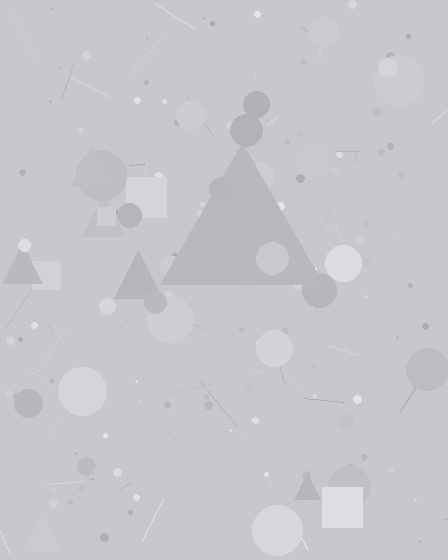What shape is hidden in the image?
A triangle is hidden in the image.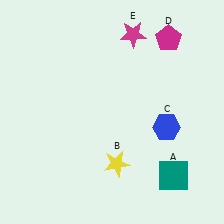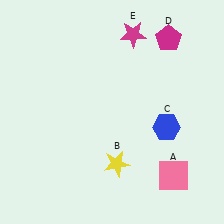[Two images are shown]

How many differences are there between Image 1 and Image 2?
There is 1 difference between the two images.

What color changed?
The square (A) changed from teal in Image 1 to pink in Image 2.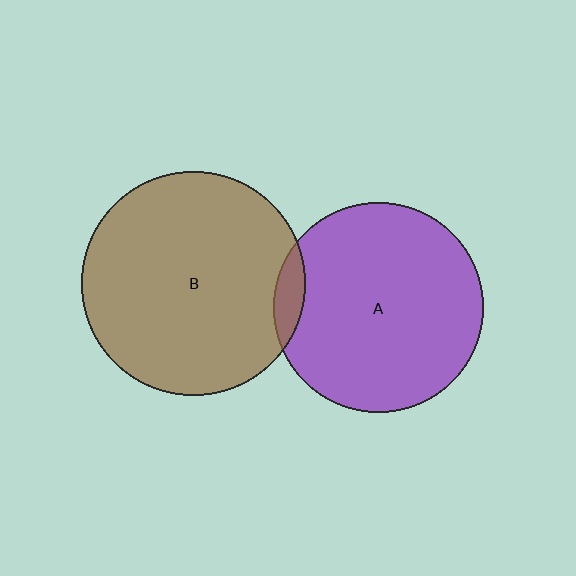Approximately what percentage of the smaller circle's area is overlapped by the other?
Approximately 5%.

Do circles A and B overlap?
Yes.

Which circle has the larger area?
Circle B (brown).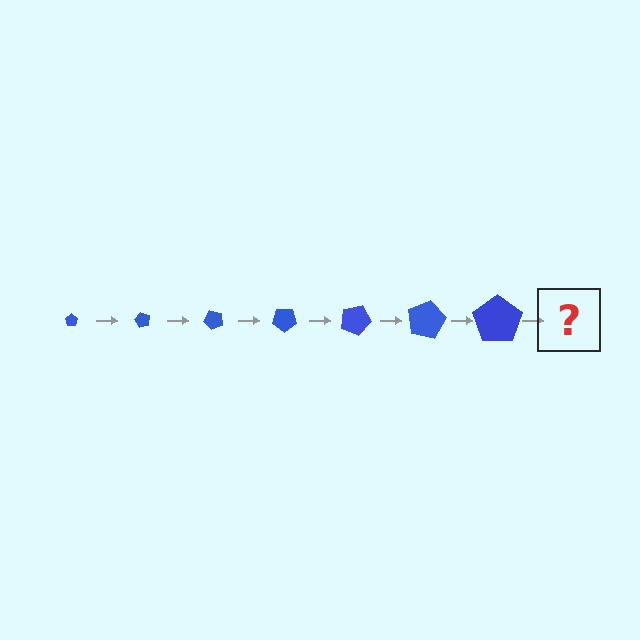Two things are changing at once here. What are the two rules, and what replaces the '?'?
The two rules are that the pentagon grows larger each step and it rotates 60 degrees each step. The '?' should be a pentagon, larger than the previous one and rotated 420 degrees from the start.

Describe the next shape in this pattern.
It should be a pentagon, larger than the previous one and rotated 420 degrees from the start.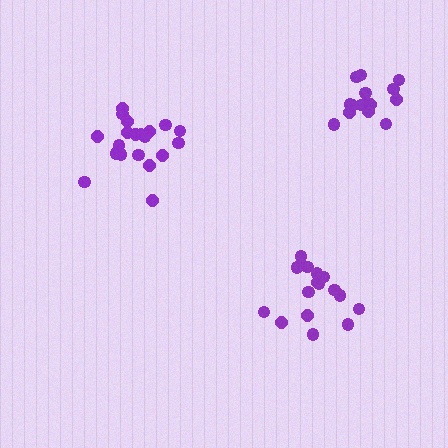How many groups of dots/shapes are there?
There are 3 groups.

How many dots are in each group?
Group 1: 16 dots, Group 2: 15 dots, Group 3: 20 dots (51 total).